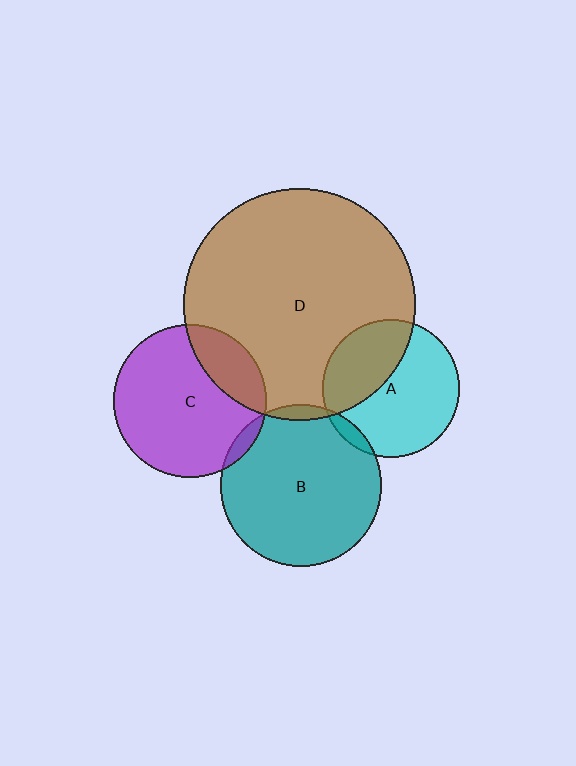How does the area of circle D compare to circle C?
Approximately 2.3 times.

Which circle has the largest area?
Circle D (brown).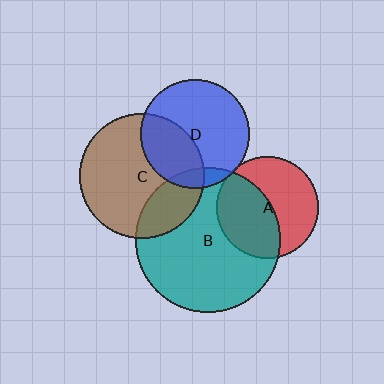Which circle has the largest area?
Circle B (teal).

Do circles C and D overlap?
Yes.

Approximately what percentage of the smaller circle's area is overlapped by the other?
Approximately 35%.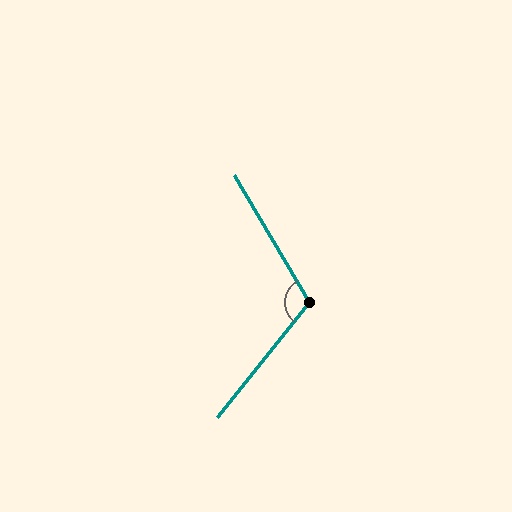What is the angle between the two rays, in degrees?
Approximately 111 degrees.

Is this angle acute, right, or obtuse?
It is obtuse.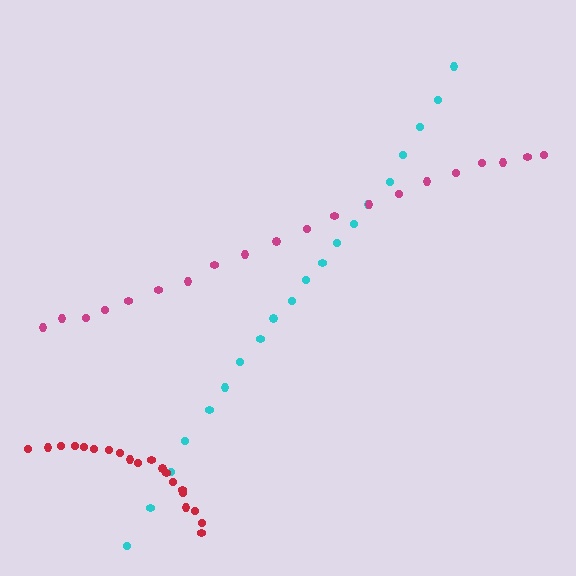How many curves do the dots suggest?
There are 3 distinct paths.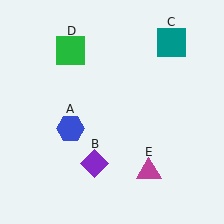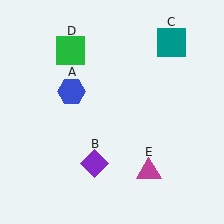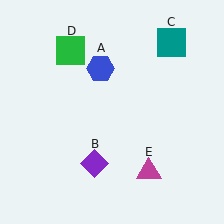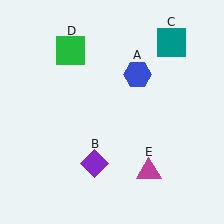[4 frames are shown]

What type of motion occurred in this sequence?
The blue hexagon (object A) rotated clockwise around the center of the scene.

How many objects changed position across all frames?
1 object changed position: blue hexagon (object A).